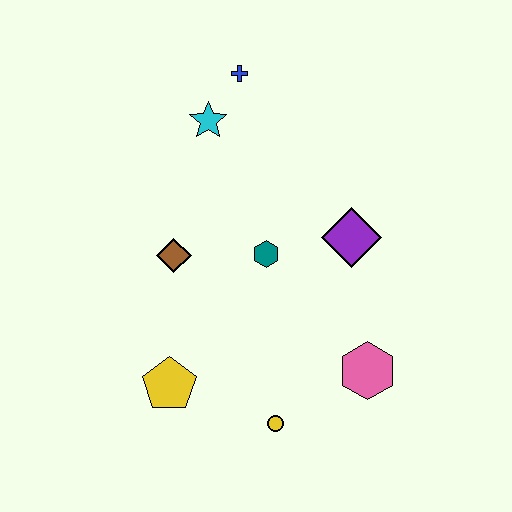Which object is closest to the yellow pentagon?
The yellow circle is closest to the yellow pentagon.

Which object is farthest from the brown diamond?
The pink hexagon is farthest from the brown diamond.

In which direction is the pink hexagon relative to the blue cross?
The pink hexagon is below the blue cross.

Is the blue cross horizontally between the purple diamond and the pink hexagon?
No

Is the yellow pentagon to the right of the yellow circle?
No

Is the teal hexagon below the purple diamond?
Yes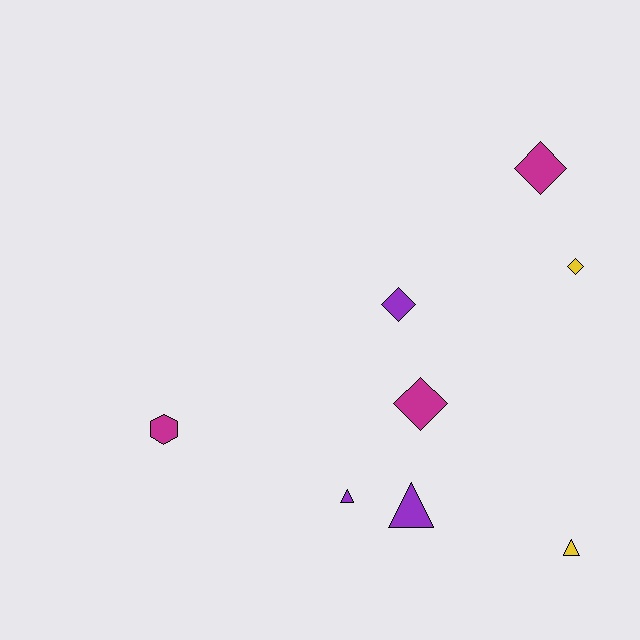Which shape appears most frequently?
Diamond, with 4 objects.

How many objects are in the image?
There are 8 objects.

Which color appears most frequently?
Magenta, with 3 objects.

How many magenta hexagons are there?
There is 1 magenta hexagon.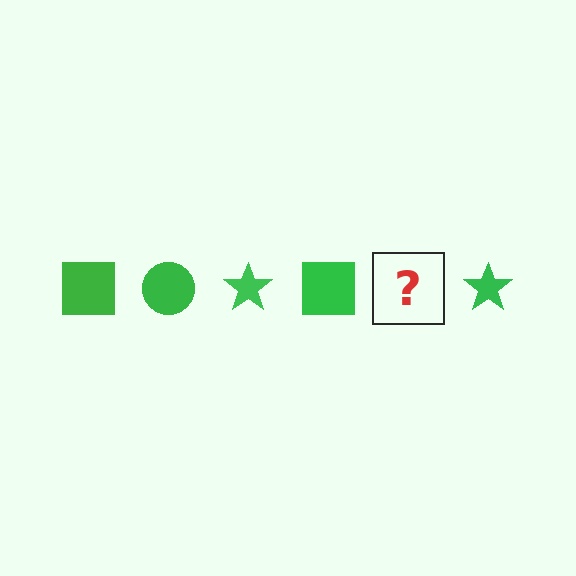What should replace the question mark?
The question mark should be replaced with a green circle.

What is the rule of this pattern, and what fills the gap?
The rule is that the pattern cycles through square, circle, star shapes in green. The gap should be filled with a green circle.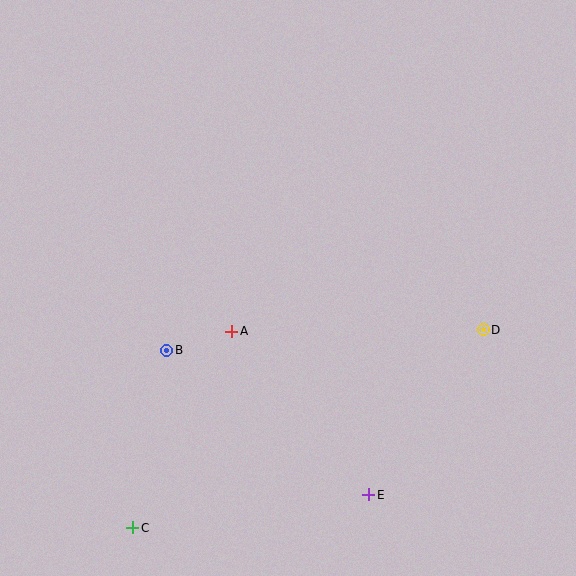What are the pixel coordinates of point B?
Point B is at (167, 350).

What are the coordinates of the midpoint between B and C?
The midpoint between B and C is at (150, 439).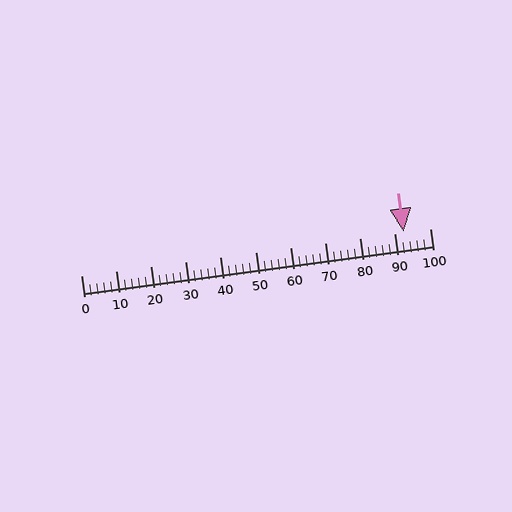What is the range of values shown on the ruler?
The ruler shows values from 0 to 100.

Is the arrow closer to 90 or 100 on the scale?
The arrow is closer to 90.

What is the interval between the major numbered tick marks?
The major tick marks are spaced 10 units apart.